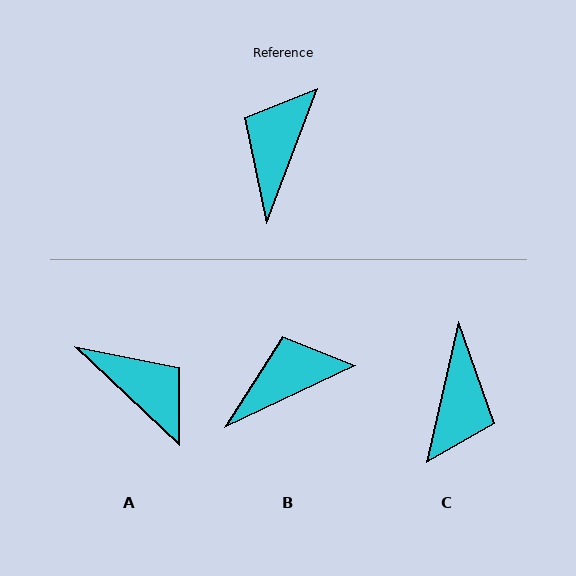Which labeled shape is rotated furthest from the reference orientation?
C, about 172 degrees away.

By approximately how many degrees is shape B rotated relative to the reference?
Approximately 44 degrees clockwise.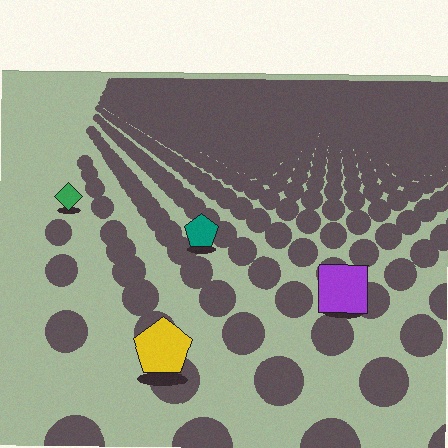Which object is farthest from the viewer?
The green diamond is farthest from the viewer. It appears smaller and the ground texture around it is denser.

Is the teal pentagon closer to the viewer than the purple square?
No. The purple square is closer — you can tell from the texture gradient: the ground texture is coarser near it.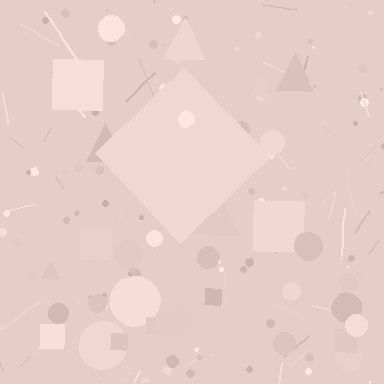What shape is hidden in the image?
A diamond is hidden in the image.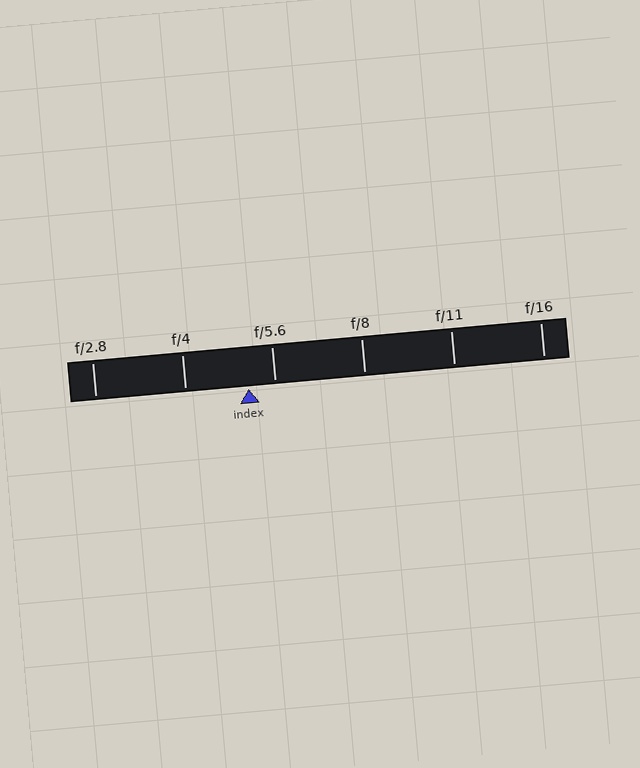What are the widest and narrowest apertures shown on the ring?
The widest aperture shown is f/2.8 and the narrowest is f/16.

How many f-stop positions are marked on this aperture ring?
There are 6 f-stop positions marked.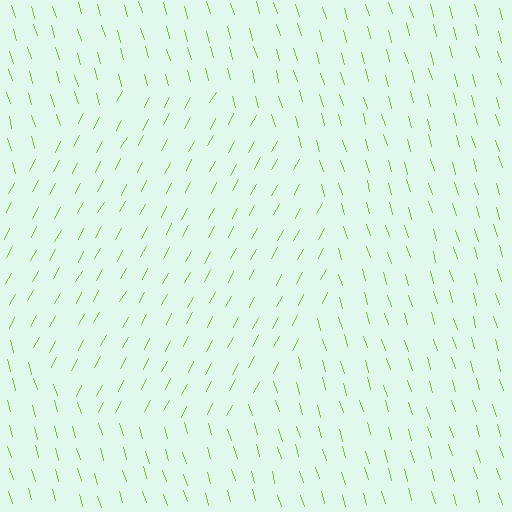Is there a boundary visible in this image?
Yes, there is a texture boundary formed by a change in line orientation.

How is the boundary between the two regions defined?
The boundary is defined purely by a change in line orientation (approximately 45 degrees difference). All lines are the same color and thickness.